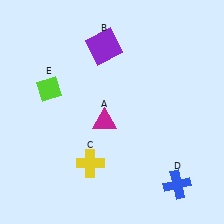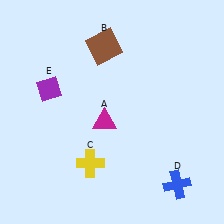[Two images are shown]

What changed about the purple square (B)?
In Image 1, B is purple. In Image 2, it changed to brown.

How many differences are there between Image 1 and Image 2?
There are 2 differences between the two images.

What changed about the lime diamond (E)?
In Image 1, E is lime. In Image 2, it changed to purple.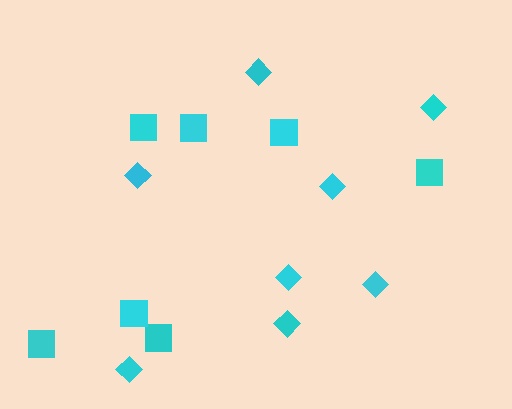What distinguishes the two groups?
There are 2 groups: one group of diamonds (8) and one group of squares (7).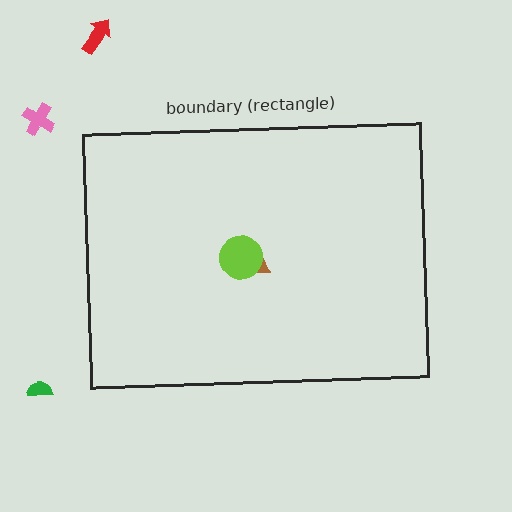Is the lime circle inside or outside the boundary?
Inside.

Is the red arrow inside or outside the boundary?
Outside.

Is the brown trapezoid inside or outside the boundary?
Inside.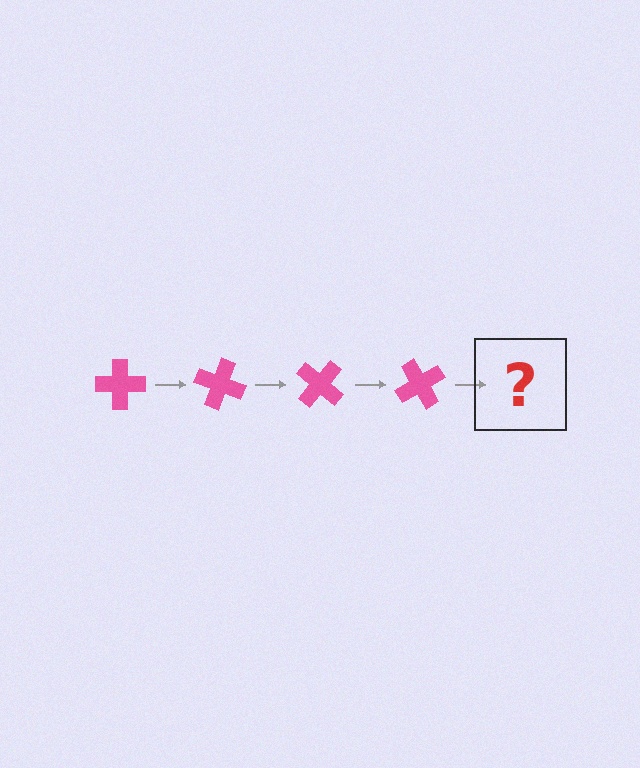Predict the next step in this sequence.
The next step is a pink cross rotated 80 degrees.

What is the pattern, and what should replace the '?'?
The pattern is that the cross rotates 20 degrees each step. The '?' should be a pink cross rotated 80 degrees.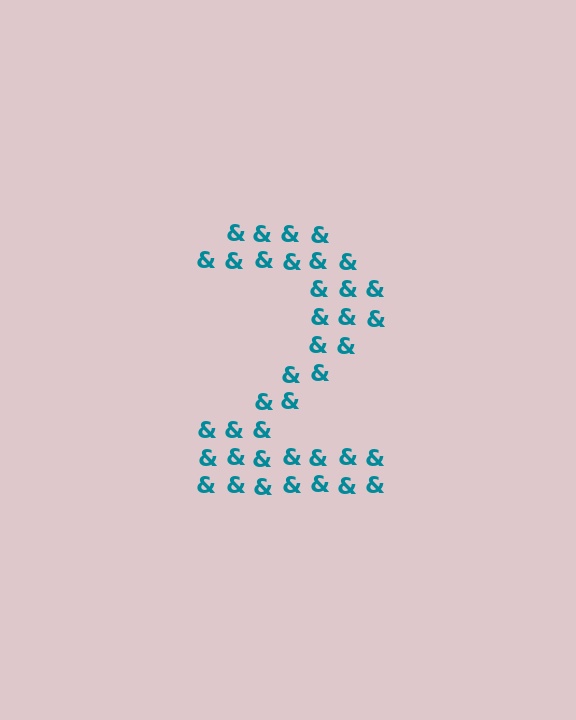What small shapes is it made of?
It is made of small ampersands.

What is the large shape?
The large shape is the digit 2.